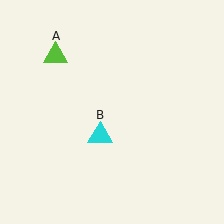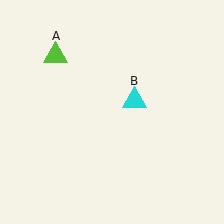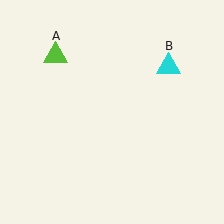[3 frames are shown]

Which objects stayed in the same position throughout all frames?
Lime triangle (object A) remained stationary.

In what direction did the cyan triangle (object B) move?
The cyan triangle (object B) moved up and to the right.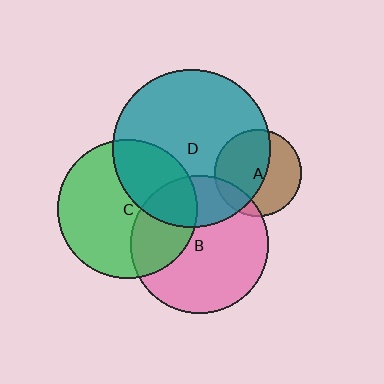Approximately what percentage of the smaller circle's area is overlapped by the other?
Approximately 35%.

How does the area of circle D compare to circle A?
Approximately 3.3 times.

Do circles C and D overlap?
Yes.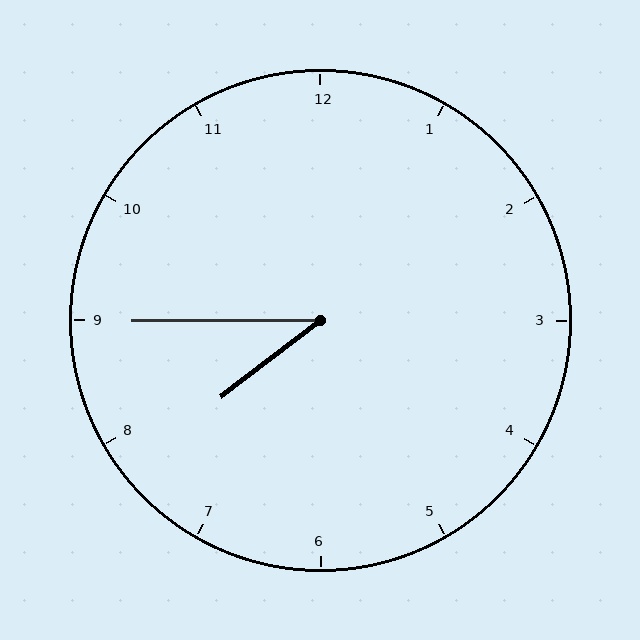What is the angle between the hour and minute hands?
Approximately 38 degrees.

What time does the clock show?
7:45.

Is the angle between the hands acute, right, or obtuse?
It is acute.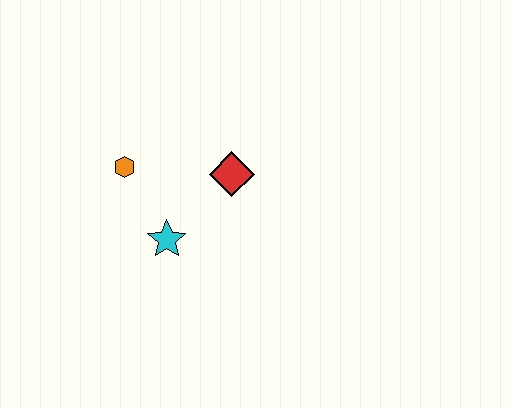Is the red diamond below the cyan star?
No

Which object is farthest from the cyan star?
The red diamond is farthest from the cyan star.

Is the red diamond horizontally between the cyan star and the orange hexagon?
No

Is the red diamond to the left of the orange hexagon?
No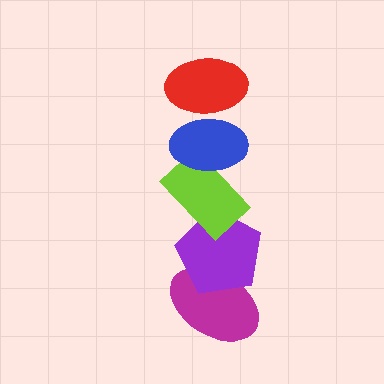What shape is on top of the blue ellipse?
The red ellipse is on top of the blue ellipse.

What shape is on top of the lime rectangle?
The blue ellipse is on top of the lime rectangle.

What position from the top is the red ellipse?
The red ellipse is 1st from the top.